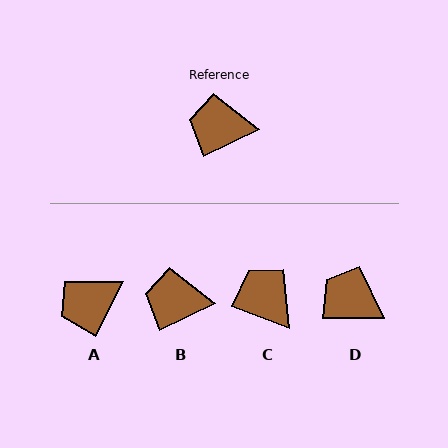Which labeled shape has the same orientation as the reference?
B.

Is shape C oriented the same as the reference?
No, it is off by about 46 degrees.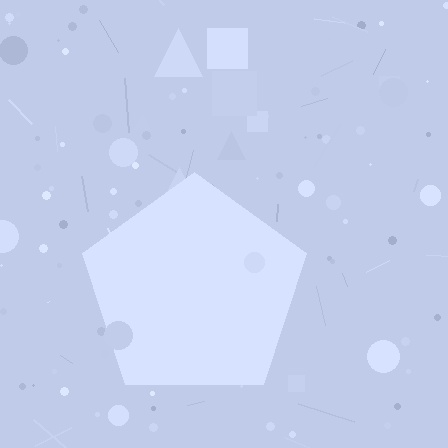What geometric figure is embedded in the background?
A pentagon is embedded in the background.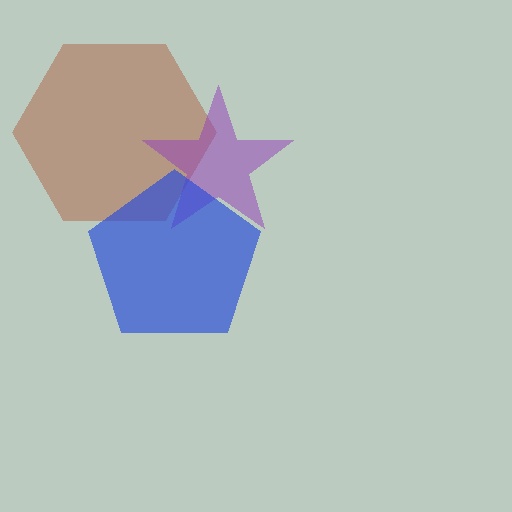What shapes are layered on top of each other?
The layered shapes are: a brown hexagon, a purple star, a blue pentagon.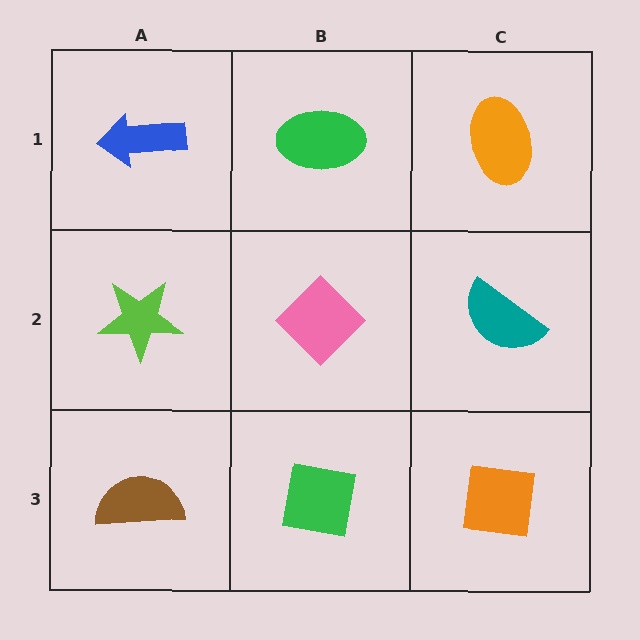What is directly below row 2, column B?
A green square.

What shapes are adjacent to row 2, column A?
A blue arrow (row 1, column A), a brown semicircle (row 3, column A), a pink diamond (row 2, column B).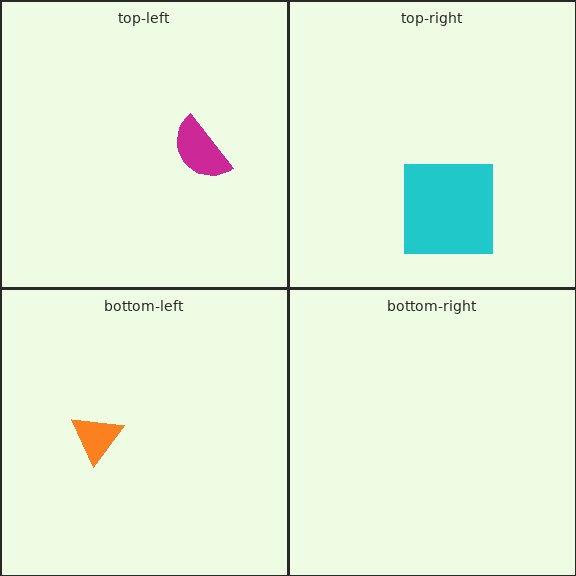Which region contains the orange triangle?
The bottom-left region.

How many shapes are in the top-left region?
1.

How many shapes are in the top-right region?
1.